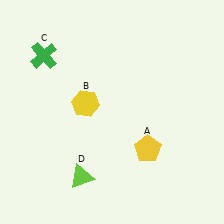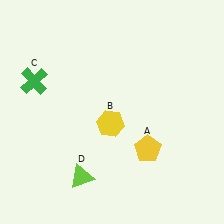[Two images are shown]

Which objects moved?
The objects that moved are: the yellow hexagon (B), the green cross (C).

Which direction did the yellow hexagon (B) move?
The yellow hexagon (B) moved right.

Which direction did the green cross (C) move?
The green cross (C) moved down.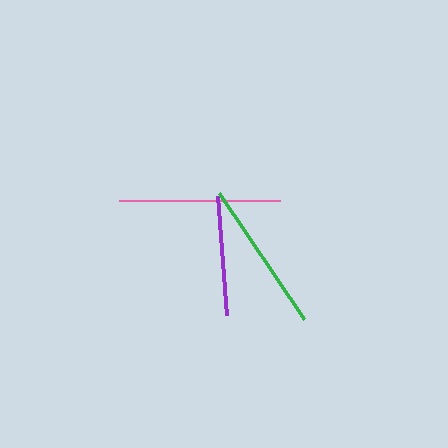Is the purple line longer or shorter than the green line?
The green line is longer than the purple line.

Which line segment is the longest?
The pink line is the longest at approximately 161 pixels.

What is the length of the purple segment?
The purple segment is approximately 119 pixels long.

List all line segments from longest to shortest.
From longest to shortest: pink, green, purple.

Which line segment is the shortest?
The purple line is the shortest at approximately 119 pixels.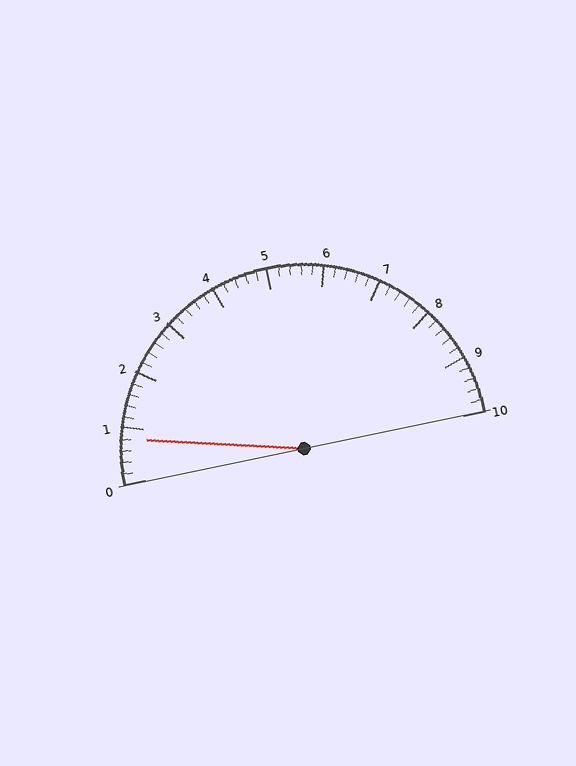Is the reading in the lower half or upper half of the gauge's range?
The reading is in the lower half of the range (0 to 10).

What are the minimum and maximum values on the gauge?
The gauge ranges from 0 to 10.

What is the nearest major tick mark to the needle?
The nearest major tick mark is 1.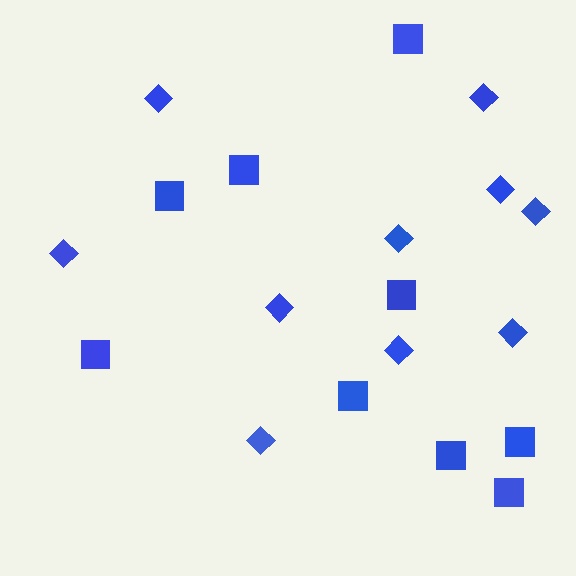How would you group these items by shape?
There are 2 groups: one group of diamonds (10) and one group of squares (9).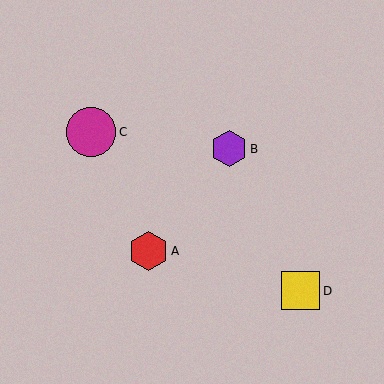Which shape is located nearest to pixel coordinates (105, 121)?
The magenta circle (labeled C) at (91, 132) is nearest to that location.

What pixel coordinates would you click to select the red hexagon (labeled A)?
Click at (149, 251) to select the red hexagon A.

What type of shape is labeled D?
Shape D is a yellow square.